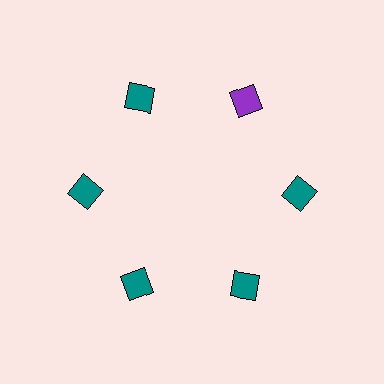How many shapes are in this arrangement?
There are 6 shapes arranged in a ring pattern.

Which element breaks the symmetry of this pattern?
The purple diamond at roughly the 1 o'clock position breaks the symmetry. All other shapes are teal diamonds.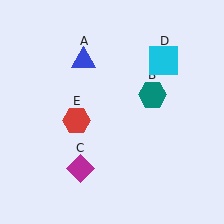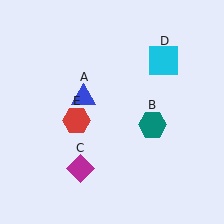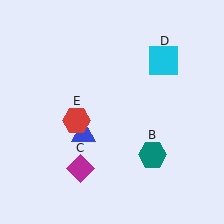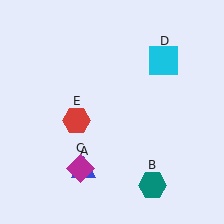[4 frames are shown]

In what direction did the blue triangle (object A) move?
The blue triangle (object A) moved down.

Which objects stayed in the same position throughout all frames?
Magenta diamond (object C) and cyan square (object D) and red hexagon (object E) remained stationary.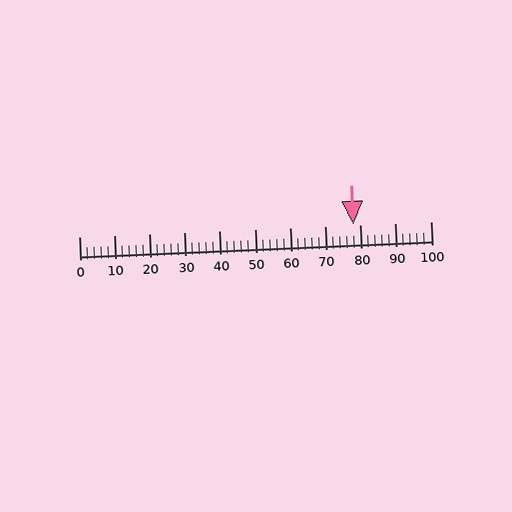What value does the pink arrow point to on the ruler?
The pink arrow points to approximately 78.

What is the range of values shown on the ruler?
The ruler shows values from 0 to 100.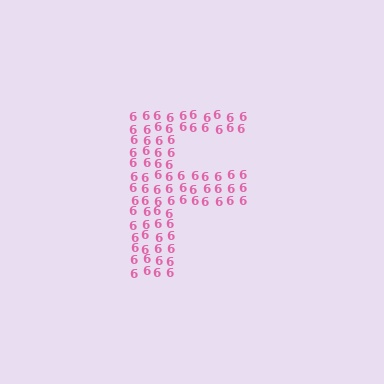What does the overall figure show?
The overall figure shows the letter F.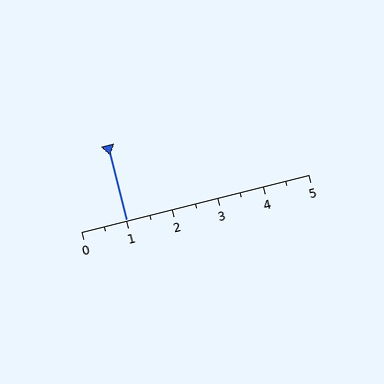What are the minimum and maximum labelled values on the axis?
The axis runs from 0 to 5.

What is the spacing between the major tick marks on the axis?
The major ticks are spaced 1 apart.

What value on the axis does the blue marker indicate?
The marker indicates approximately 1.